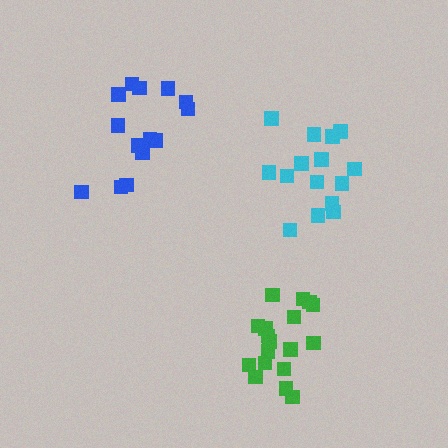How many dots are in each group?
Group 1: 15 dots, Group 2: 14 dots, Group 3: 18 dots (47 total).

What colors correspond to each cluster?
The clusters are colored: cyan, blue, green.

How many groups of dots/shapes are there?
There are 3 groups.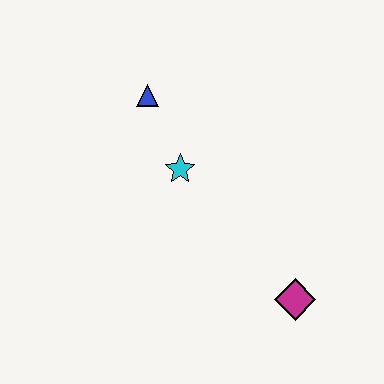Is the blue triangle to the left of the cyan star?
Yes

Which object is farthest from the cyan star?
The magenta diamond is farthest from the cyan star.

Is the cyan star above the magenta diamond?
Yes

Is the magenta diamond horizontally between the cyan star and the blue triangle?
No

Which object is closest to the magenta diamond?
The cyan star is closest to the magenta diamond.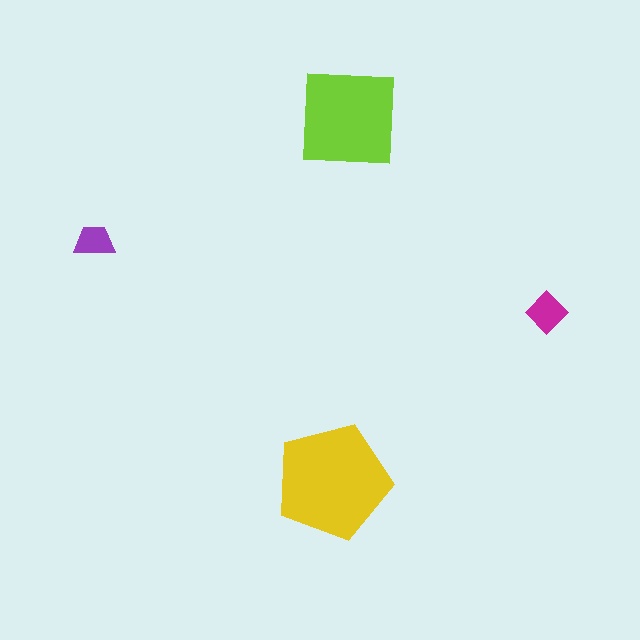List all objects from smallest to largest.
The purple trapezoid, the magenta diamond, the lime square, the yellow pentagon.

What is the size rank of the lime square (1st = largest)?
2nd.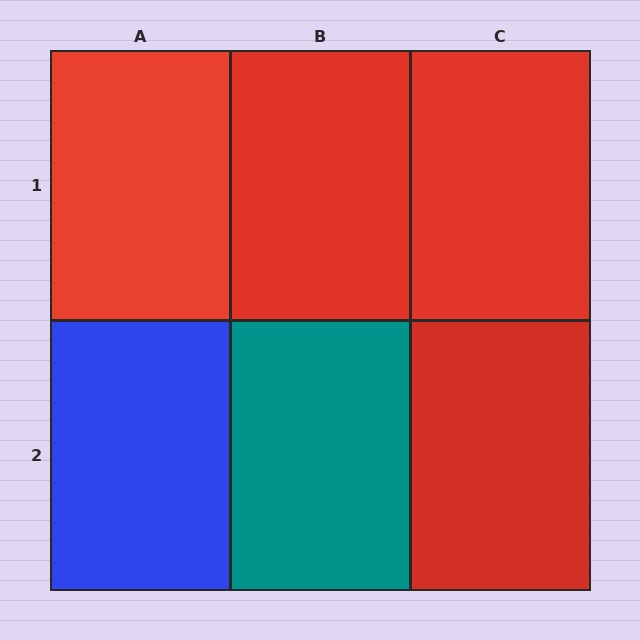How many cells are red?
4 cells are red.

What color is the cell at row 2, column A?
Blue.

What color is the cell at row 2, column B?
Teal.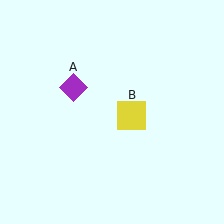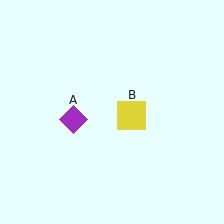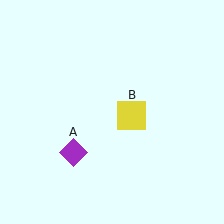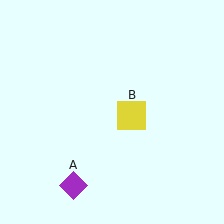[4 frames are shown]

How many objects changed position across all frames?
1 object changed position: purple diamond (object A).